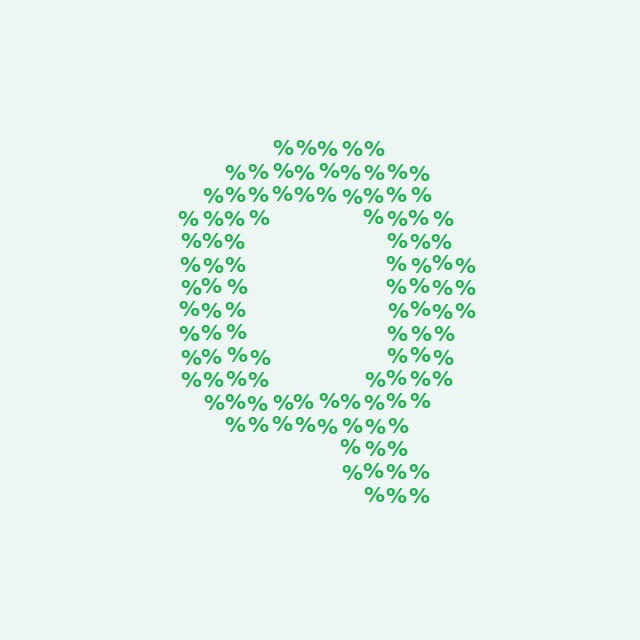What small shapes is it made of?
It is made of small percent signs.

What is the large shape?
The large shape is the letter Q.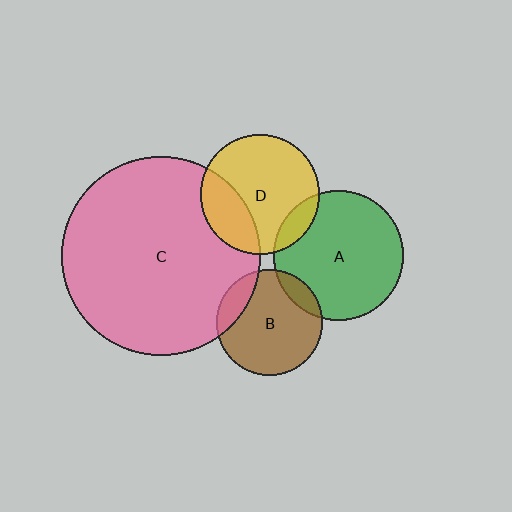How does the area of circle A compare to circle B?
Approximately 1.5 times.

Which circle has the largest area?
Circle C (pink).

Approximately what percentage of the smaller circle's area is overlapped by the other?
Approximately 10%.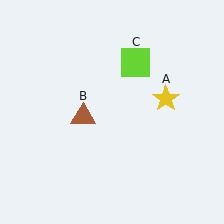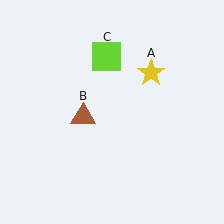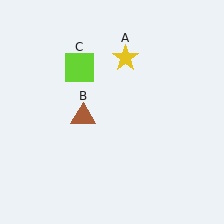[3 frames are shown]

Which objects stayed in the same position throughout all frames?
Brown triangle (object B) remained stationary.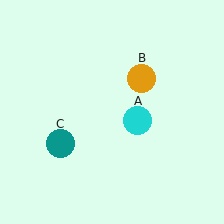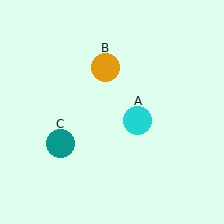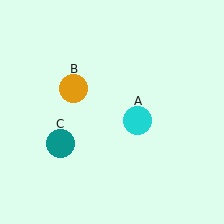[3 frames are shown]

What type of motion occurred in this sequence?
The orange circle (object B) rotated counterclockwise around the center of the scene.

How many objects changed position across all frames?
1 object changed position: orange circle (object B).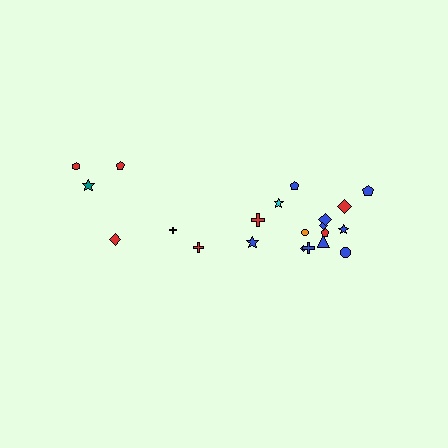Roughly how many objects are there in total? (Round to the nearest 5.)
Roughly 20 objects in total.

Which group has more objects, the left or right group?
The right group.